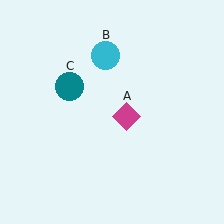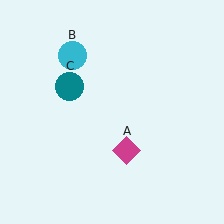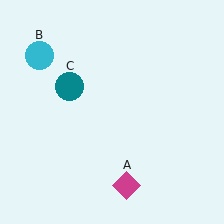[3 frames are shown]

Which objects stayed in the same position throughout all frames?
Teal circle (object C) remained stationary.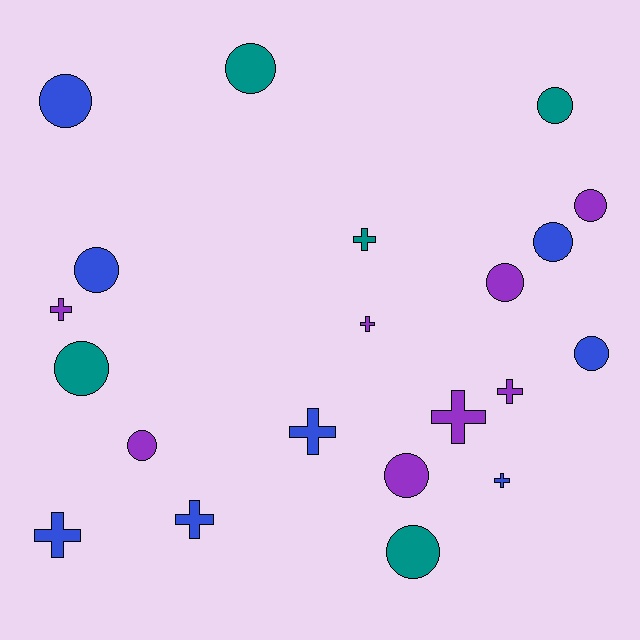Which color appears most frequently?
Blue, with 8 objects.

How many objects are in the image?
There are 21 objects.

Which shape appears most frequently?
Circle, with 12 objects.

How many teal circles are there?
There are 4 teal circles.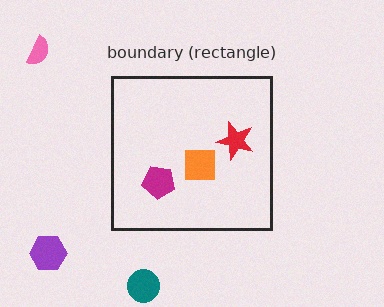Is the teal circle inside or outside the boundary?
Outside.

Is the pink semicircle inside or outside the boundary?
Outside.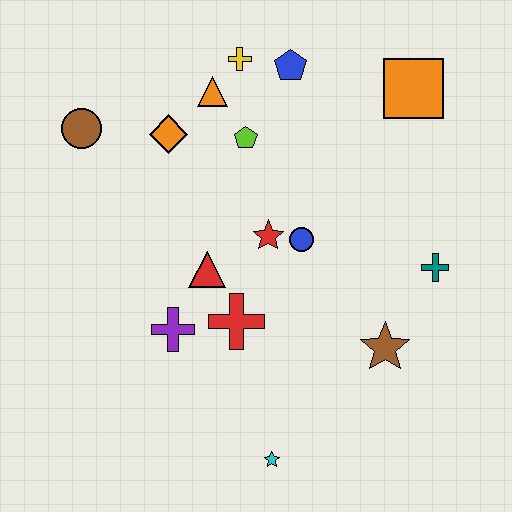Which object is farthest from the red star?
The cyan star is farthest from the red star.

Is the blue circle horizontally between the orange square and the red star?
Yes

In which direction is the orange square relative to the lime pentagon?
The orange square is to the right of the lime pentagon.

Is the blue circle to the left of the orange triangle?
No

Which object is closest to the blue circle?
The red star is closest to the blue circle.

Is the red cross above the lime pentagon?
No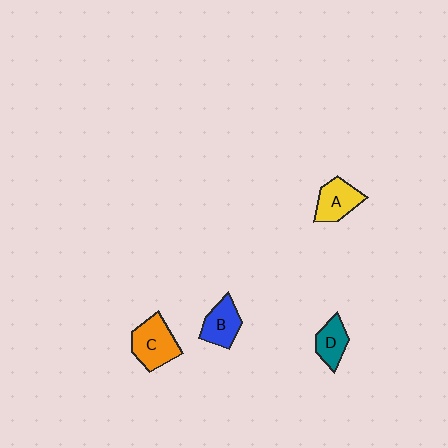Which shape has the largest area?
Shape C (orange).